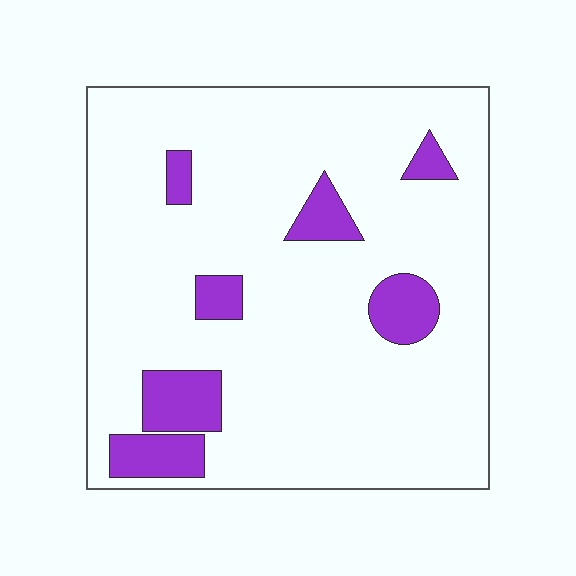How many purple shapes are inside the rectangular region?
7.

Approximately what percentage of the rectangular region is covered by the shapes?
Approximately 15%.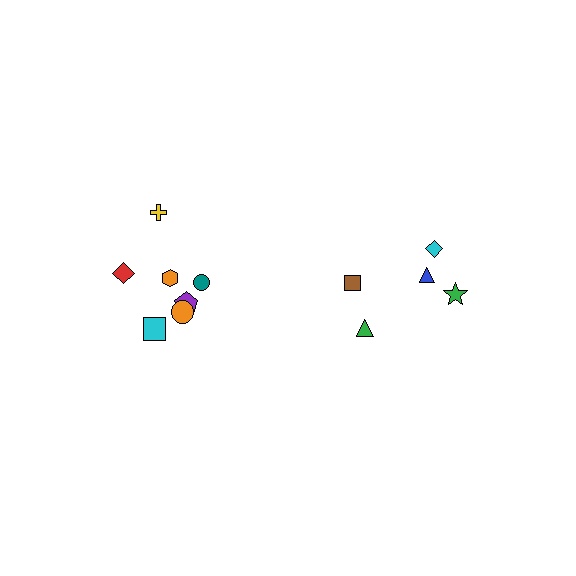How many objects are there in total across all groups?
There are 12 objects.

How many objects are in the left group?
There are 7 objects.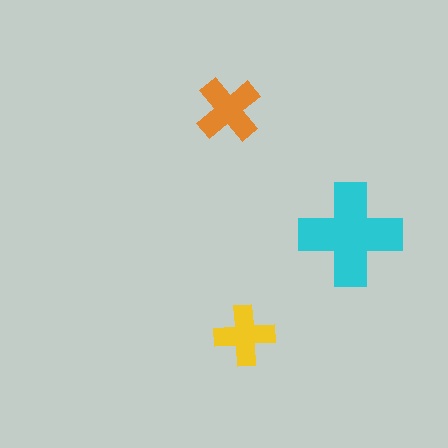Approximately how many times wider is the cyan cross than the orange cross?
About 1.5 times wider.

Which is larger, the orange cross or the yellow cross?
The orange one.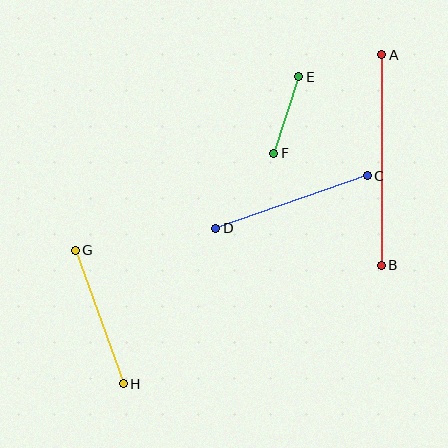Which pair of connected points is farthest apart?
Points A and B are farthest apart.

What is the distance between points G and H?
The distance is approximately 141 pixels.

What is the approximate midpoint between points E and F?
The midpoint is at approximately (286, 115) pixels.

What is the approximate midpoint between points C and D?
The midpoint is at approximately (291, 202) pixels.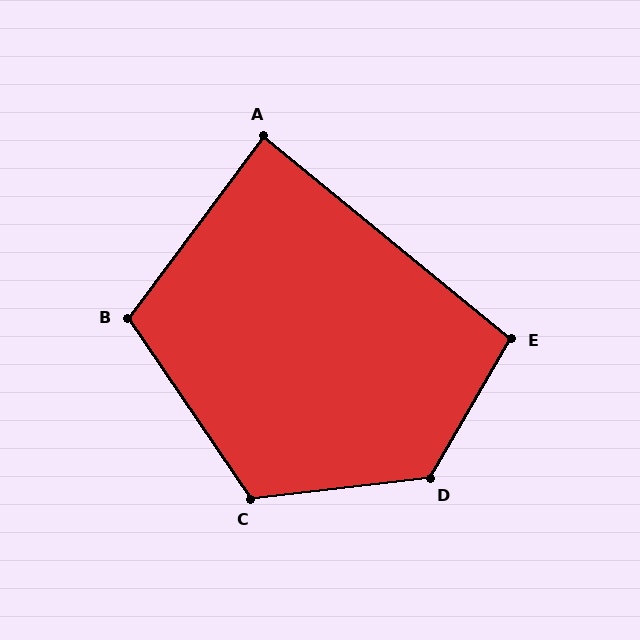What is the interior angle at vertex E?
Approximately 99 degrees (obtuse).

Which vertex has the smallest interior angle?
A, at approximately 87 degrees.